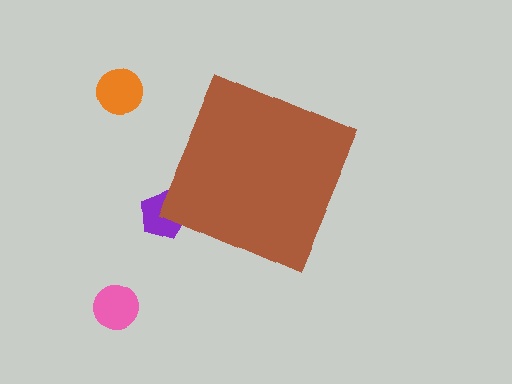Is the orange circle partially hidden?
No, the orange circle is fully visible.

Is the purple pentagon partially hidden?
Yes, the purple pentagon is partially hidden behind the brown diamond.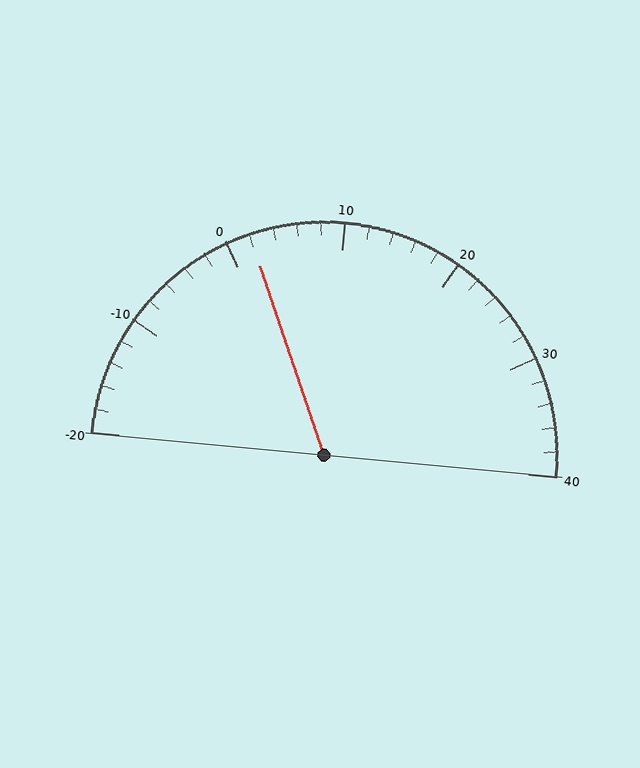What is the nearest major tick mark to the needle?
The nearest major tick mark is 0.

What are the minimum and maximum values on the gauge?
The gauge ranges from -20 to 40.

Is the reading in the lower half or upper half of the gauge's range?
The reading is in the lower half of the range (-20 to 40).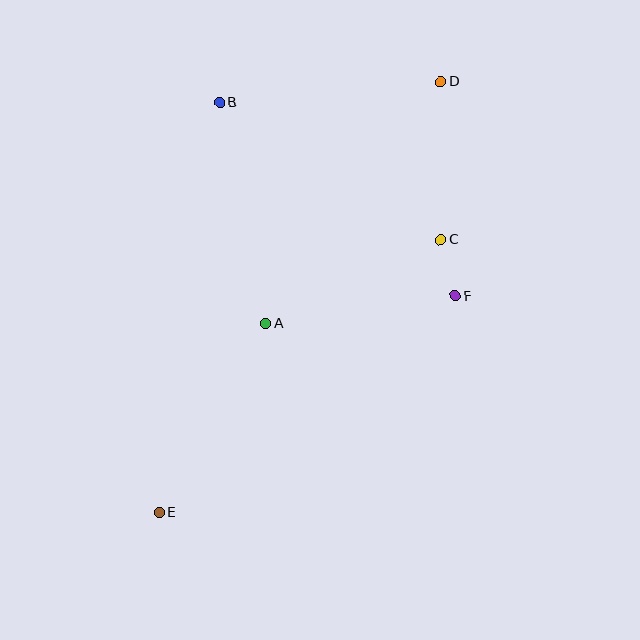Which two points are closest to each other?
Points C and F are closest to each other.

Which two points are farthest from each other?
Points D and E are farthest from each other.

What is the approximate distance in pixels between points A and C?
The distance between A and C is approximately 194 pixels.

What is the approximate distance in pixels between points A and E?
The distance between A and E is approximately 217 pixels.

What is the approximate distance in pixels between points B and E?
The distance between B and E is approximately 414 pixels.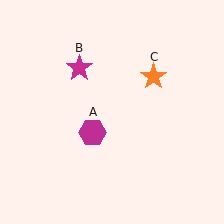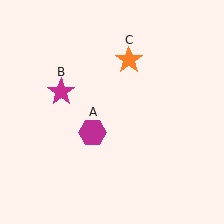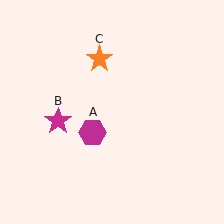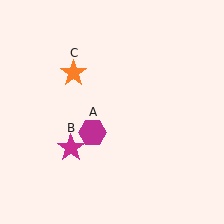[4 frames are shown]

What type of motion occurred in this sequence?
The magenta star (object B), orange star (object C) rotated counterclockwise around the center of the scene.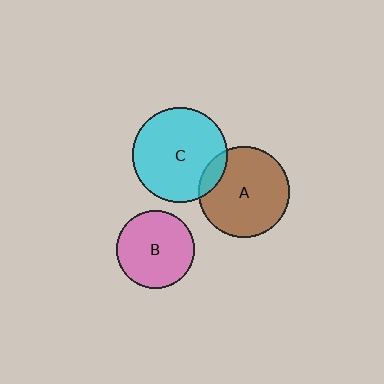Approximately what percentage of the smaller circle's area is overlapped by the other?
Approximately 10%.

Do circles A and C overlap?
Yes.